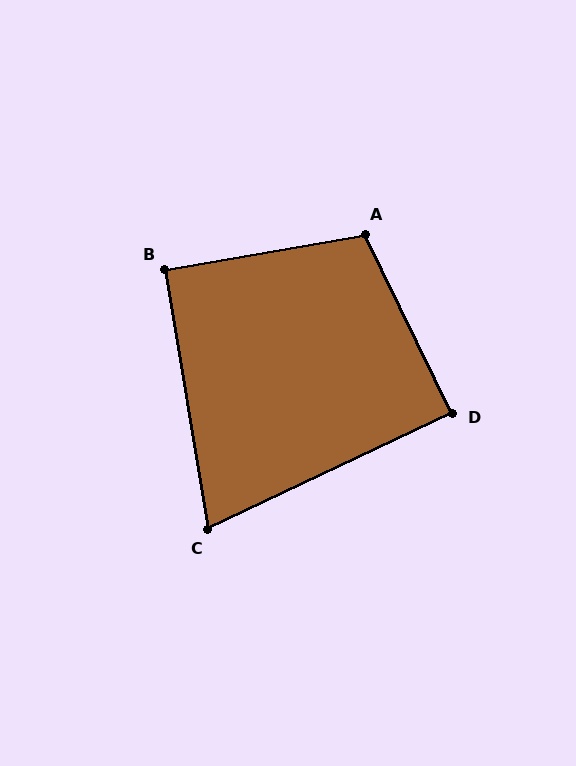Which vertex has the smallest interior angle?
C, at approximately 74 degrees.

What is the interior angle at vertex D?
Approximately 90 degrees (approximately right).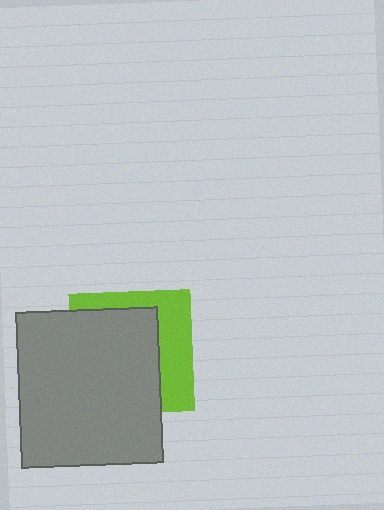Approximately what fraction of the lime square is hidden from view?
Roughly 63% of the lime square is hidden behind the gray rectangle.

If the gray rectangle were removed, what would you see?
You would see the complete lime square.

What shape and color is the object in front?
The object in front is a gray rectangle.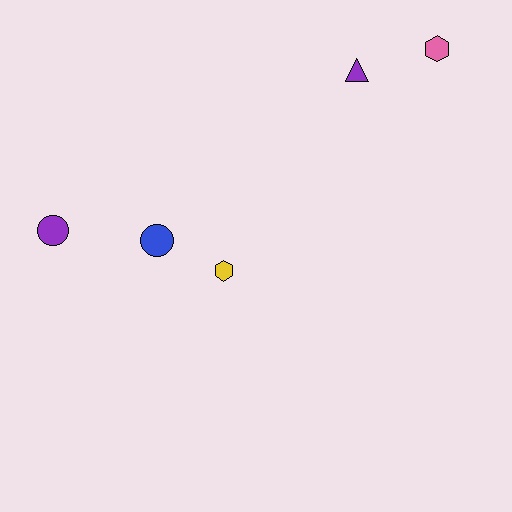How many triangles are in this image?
There is 1 triangle.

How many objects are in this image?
There are 5 objects.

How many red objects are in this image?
There are no red objects.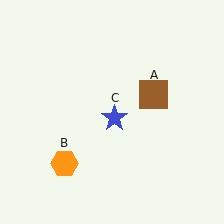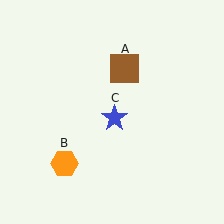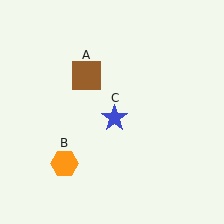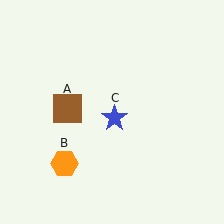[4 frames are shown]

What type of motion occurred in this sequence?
The brown square (object A) rotated counterclockwise around the center of the scene.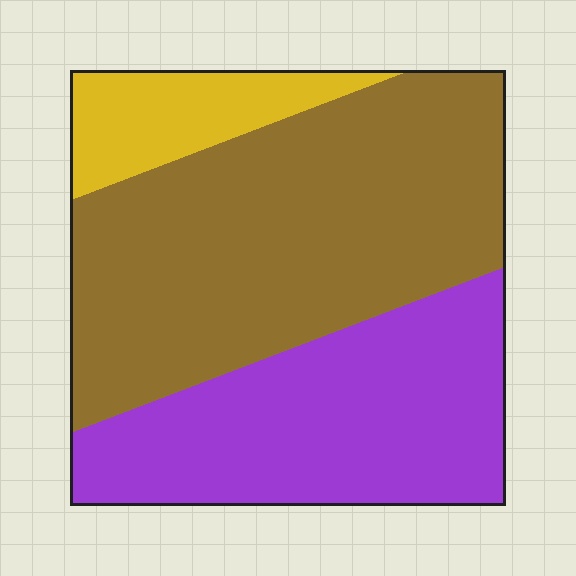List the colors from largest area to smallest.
From largest to smallest: brown, purple, yellow.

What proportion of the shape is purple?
Purple takes up about three eighths (3/8) of the shape.